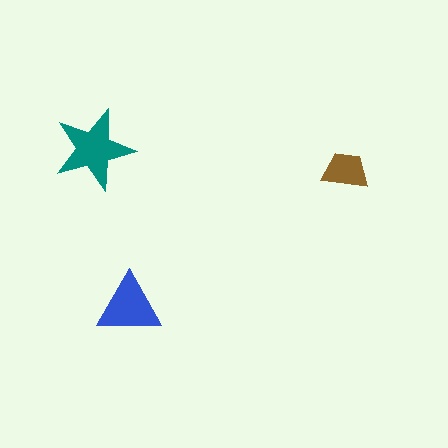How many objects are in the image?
There are 3 objects in the image.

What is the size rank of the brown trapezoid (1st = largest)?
3rd.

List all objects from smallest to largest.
The brown trapezoid, the blue triangle, the teal star.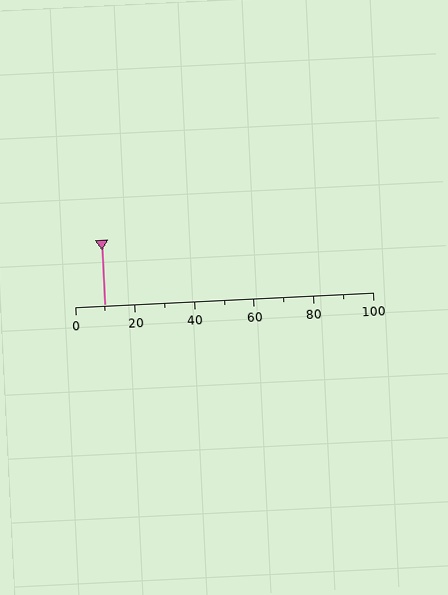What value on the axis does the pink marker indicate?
The marker indicates approximately 10.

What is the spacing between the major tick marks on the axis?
The major ticks are spaced 20 apart.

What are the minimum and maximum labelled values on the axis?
The axis runs from 0 to 100.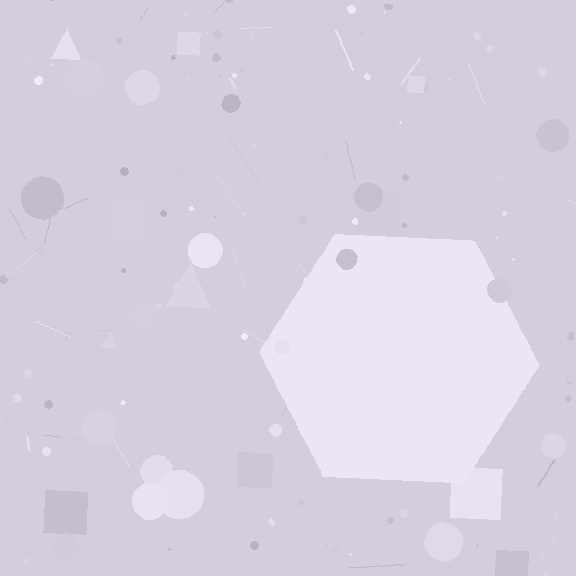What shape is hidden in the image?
A hexagon is hidden in the image.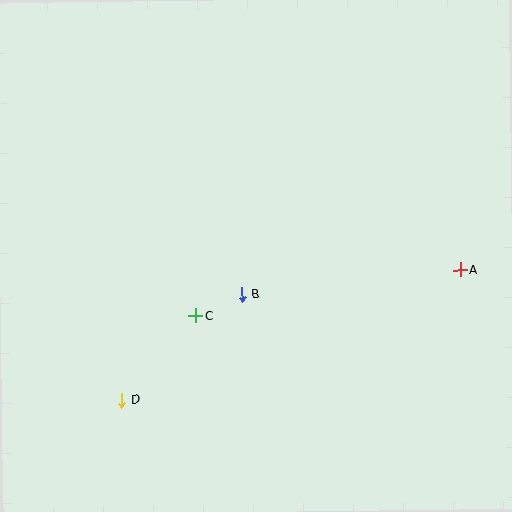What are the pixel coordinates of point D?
Point D is at (121, 400).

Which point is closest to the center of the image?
Point B at (242, 294) is closest to the center.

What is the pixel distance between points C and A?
The distance between C and A is 269 pixels.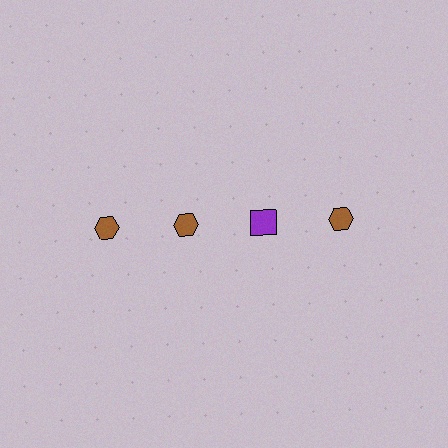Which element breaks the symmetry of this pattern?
The purple square in the top row, center column breaks the symmetry. All other shapes are brown hexagons.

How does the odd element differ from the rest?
It differs in both color (purple instead of brown) and shape (square instead of hexagon).